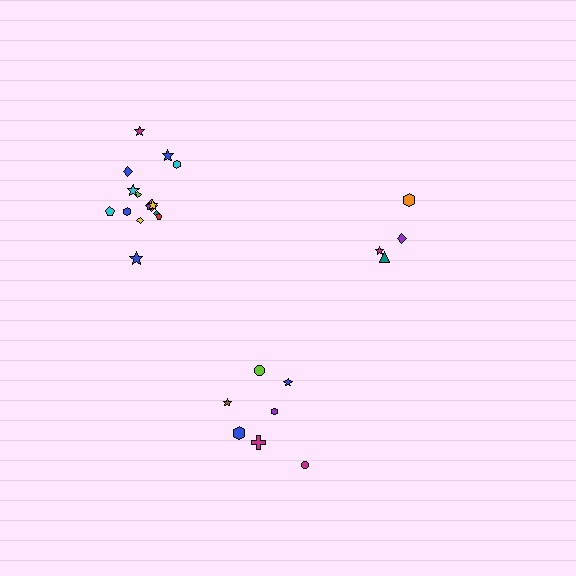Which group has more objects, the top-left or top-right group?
The top-left group.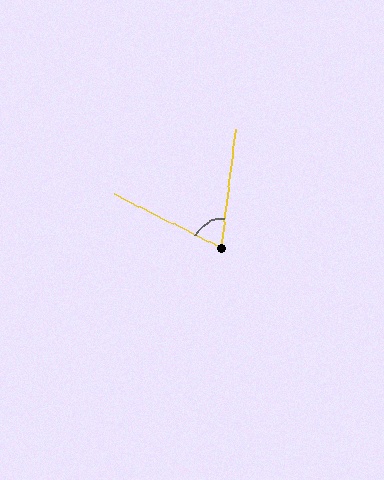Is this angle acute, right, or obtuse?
It is acute.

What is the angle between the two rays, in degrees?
Approximately 71 degrees.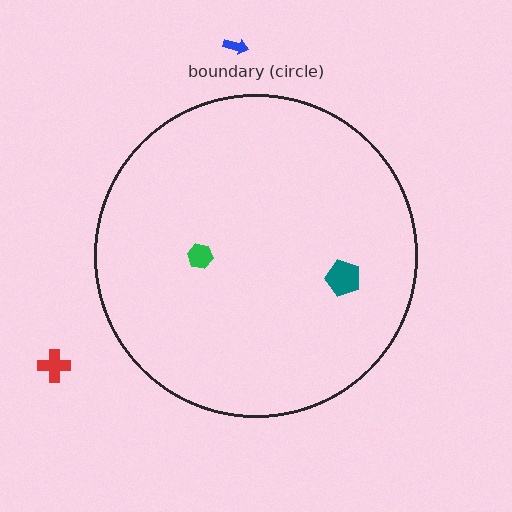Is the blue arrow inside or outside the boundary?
Outside.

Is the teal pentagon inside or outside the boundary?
Inside.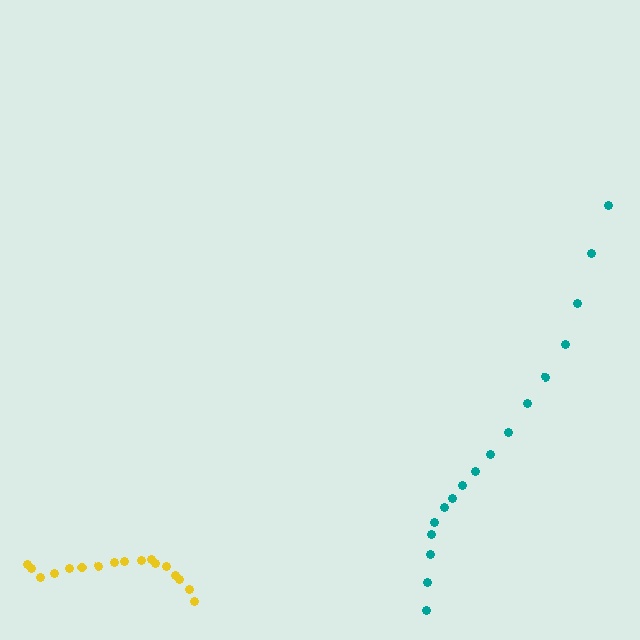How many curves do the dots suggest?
There are 2 distinct paths.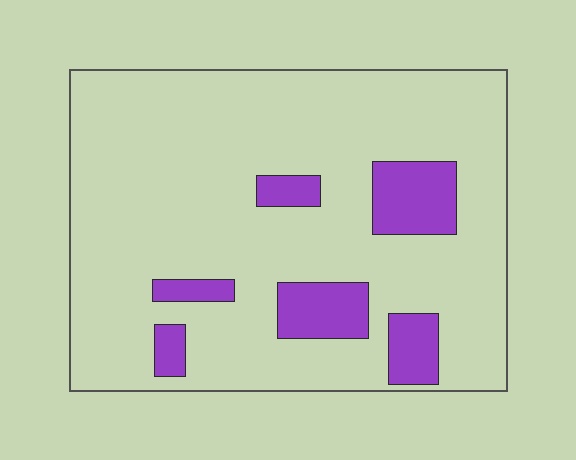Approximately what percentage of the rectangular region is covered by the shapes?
Approximately 15%.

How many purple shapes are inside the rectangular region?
6.